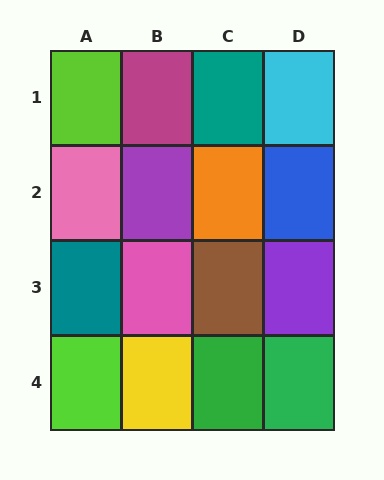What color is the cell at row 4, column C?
Green.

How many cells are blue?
1 cell is blue.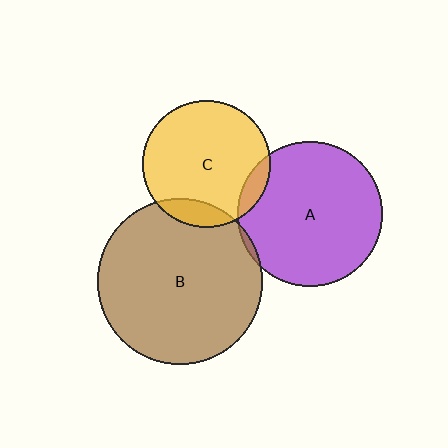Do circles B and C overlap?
Yes.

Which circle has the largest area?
Circle B (brown).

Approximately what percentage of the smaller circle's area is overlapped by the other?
Approximately 10%.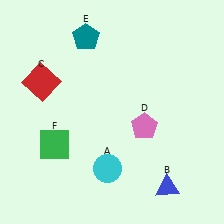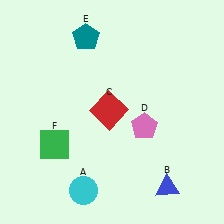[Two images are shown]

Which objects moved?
The objects that moved are: the cyan circle (A), the red square (C).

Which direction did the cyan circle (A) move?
The cyan circle (A) moved left.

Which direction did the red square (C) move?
The red square (C) moved right.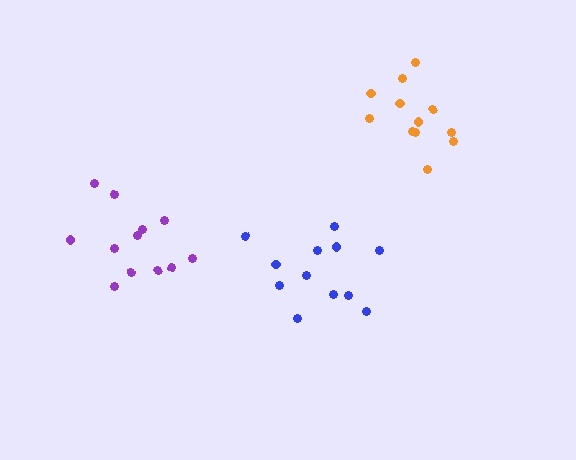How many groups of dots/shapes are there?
There are 3 groups.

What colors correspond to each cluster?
The clusters are colored: purple, blue, orange.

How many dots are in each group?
Group 1: 12 dots, Group 2: 12 dots, Group 3: 12 dots (36 total).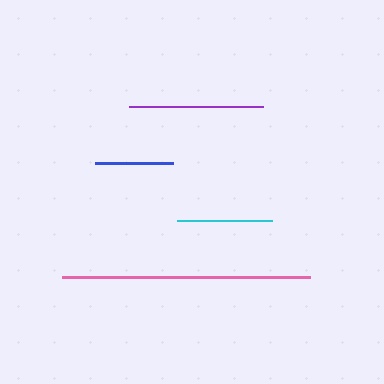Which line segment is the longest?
The pink line is the longest at approximately 249 pixels.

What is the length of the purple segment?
The purple segment is approximately 134 pixels long.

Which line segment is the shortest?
The blue line is the shortest at approximately 78 pixels.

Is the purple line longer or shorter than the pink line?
The pink line is longer than the purple line.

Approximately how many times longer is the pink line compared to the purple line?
The pink line is approximately 1.9 times the length of the purple line.